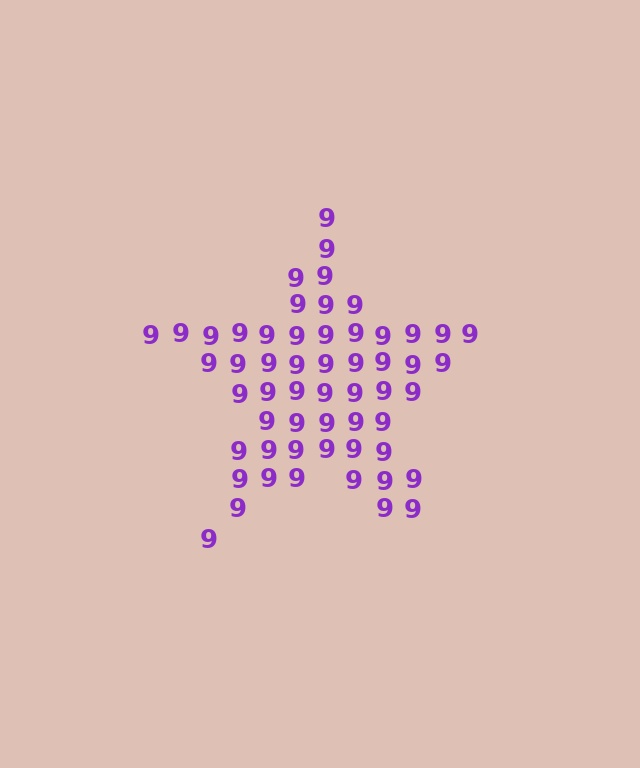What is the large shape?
The large shape is a star.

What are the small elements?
The small elements are digit 9's.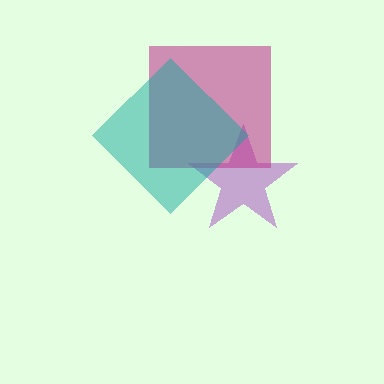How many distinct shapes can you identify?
There are 3 distinct shapes: a purple star, a magenta square, a teal diamond.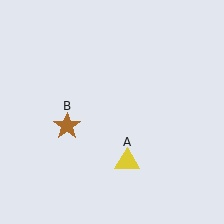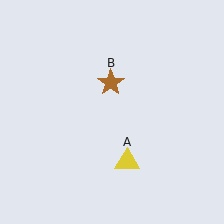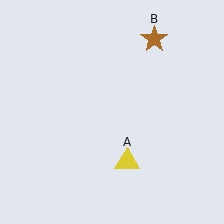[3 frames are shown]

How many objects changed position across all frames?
1 object changed position: brown star (object B).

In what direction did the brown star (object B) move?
The brown star (object B) moved up and to the right.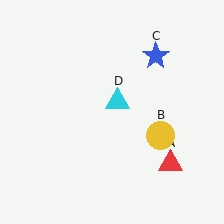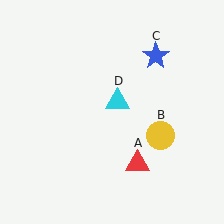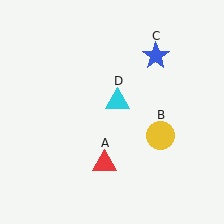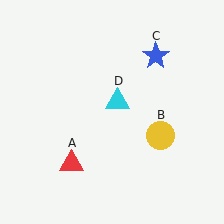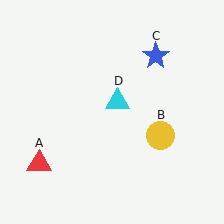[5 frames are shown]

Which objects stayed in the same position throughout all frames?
Yellow circle (object B) and blue star (object C) and cyan triangle (object D) remained stationary.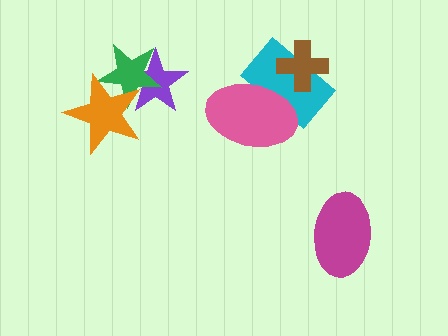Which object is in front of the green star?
The orange star is in front of the green star.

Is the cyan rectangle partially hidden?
Yes, it is partially covered by another shape.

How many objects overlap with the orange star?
2 objects overlap with the orange star.